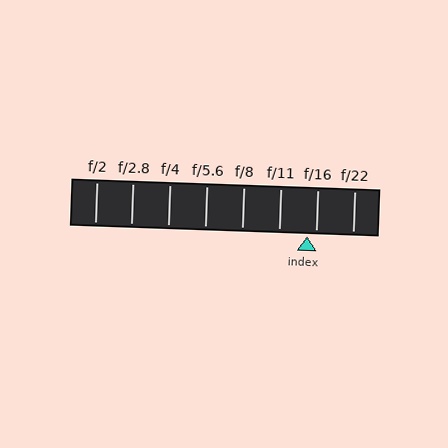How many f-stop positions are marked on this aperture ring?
There are 8 f-stop positions marked.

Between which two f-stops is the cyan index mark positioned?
The index mark is between f/11 and f/16.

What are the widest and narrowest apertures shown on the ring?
The widest aperture shown is f/2 and the narrowest is f/22.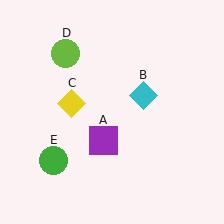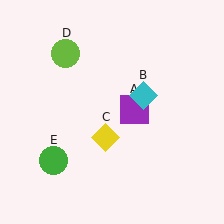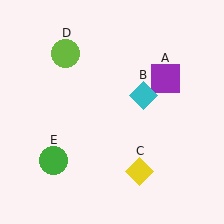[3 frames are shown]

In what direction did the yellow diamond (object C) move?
The yellow diamond (object C) moved down and to the right.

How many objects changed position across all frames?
2 objects changed position: purple square (object A), yellow diamond (object C).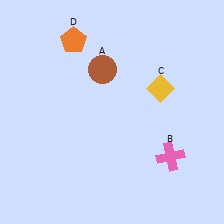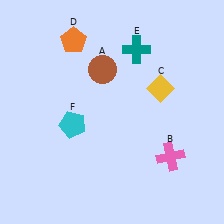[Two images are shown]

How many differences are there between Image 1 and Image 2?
There are 2 differences between the two images.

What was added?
A teal cross (E), a cyan pentagon (F) were added in Image 2.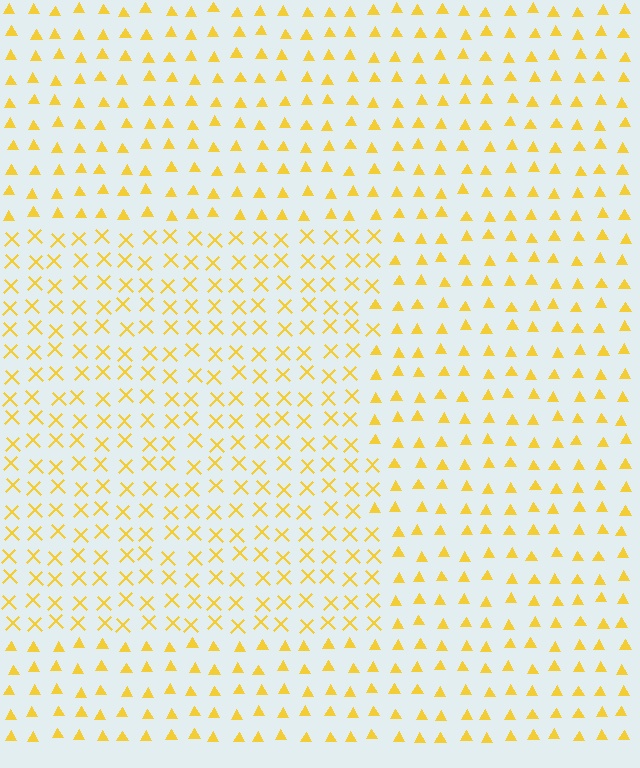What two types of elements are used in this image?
The image uses X marks inside the rectangle region and triangles outside it.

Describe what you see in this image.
The image is filled with small yellow elements arranged in a uniform grid. A rectangle-shaped region contains X marks, while the surrounding area contains triangles. The boundary is defined purely by the change in element shape.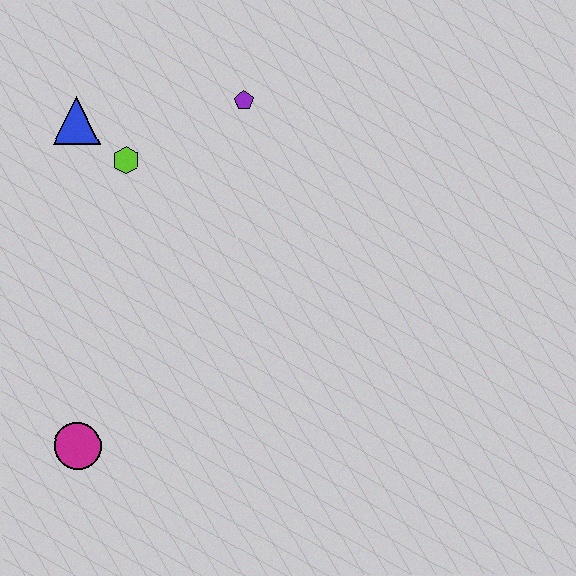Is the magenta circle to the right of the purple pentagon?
No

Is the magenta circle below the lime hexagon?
Yes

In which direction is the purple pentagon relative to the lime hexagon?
The purple pentagon is to the right of the lime hexagon.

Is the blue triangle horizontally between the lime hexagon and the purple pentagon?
No